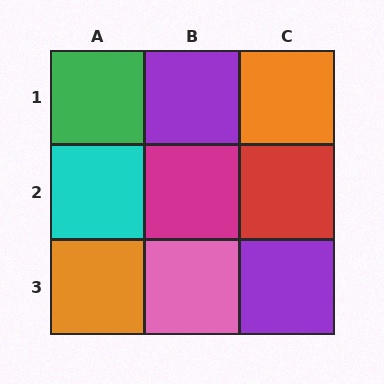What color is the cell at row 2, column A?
Cyan.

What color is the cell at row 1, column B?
Purple.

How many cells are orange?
2 cells are orange.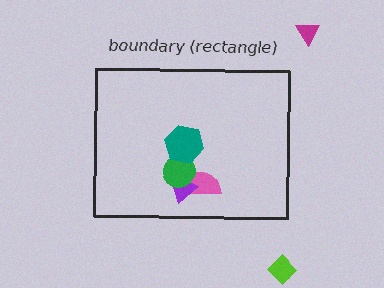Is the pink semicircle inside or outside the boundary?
Inside.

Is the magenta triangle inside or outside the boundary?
Outside.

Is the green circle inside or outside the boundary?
Inside.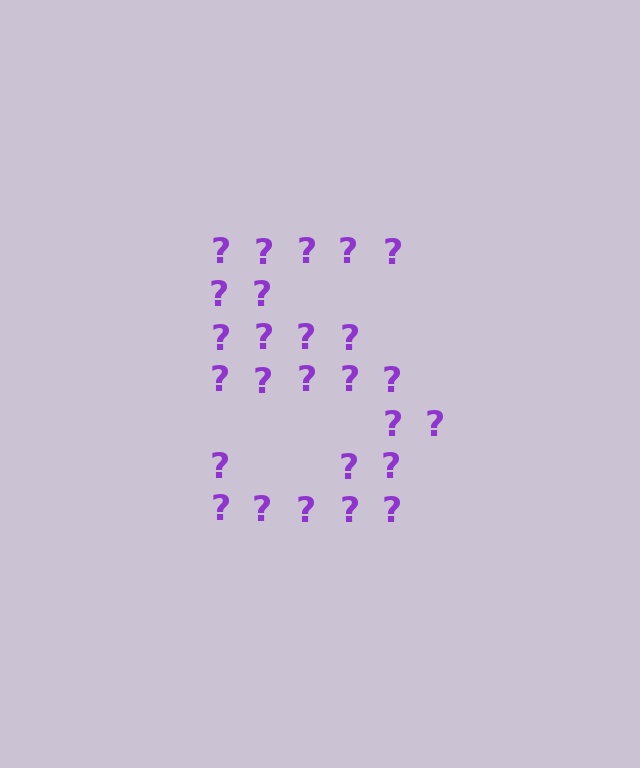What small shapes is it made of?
It is made of small question marks.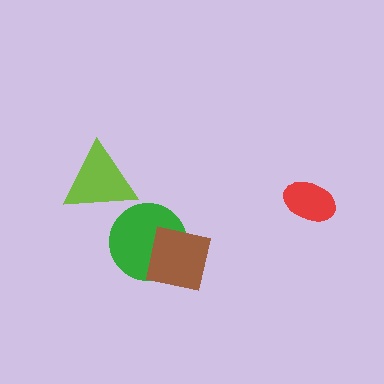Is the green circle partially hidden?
Yes, it is partially covered by another shape.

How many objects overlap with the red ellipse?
0 objects overlap with the red ellipse.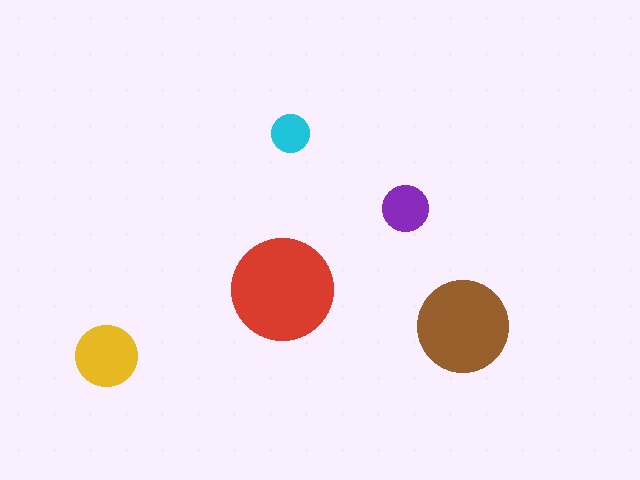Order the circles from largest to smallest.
the red one, the brown one, the yellow one, the purple one, the cyan one.